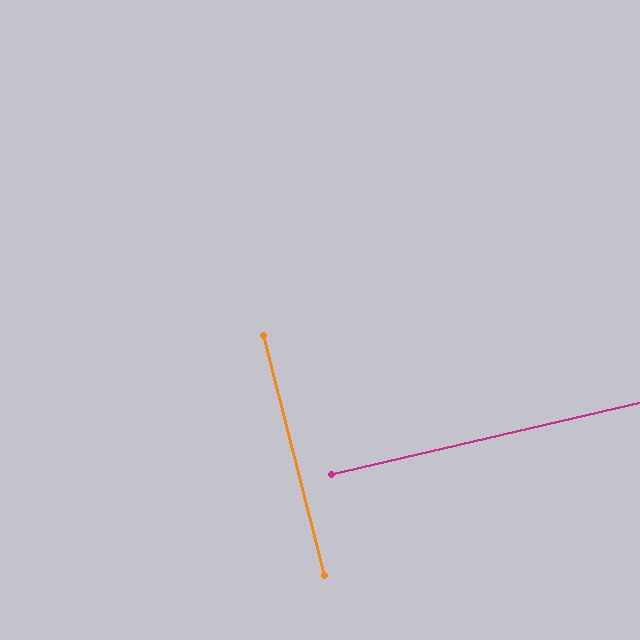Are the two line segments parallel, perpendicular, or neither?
Perpendicular — they meet at approximately 89°.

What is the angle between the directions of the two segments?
Approximately 89 degrees.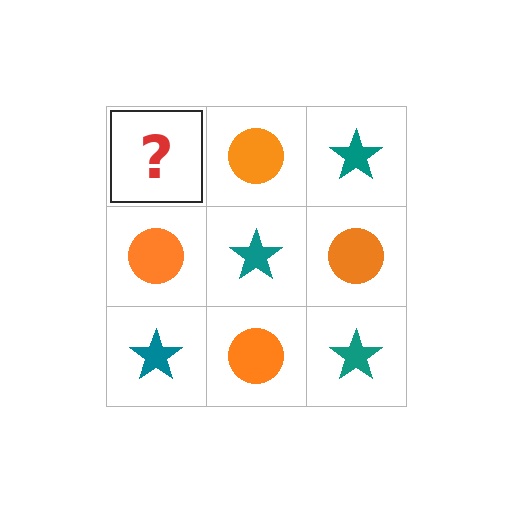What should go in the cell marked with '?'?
The missing cell should contain a teal star.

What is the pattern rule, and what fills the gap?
The rule is that it alternates teal star and orange circle in a checkerboard pattern. The gap should be filled with a teal star.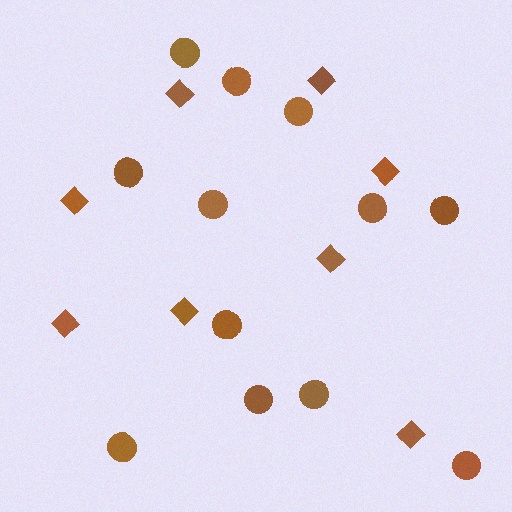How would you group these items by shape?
There are 2 groups: one group of diamonds (8) and one group of circles (12).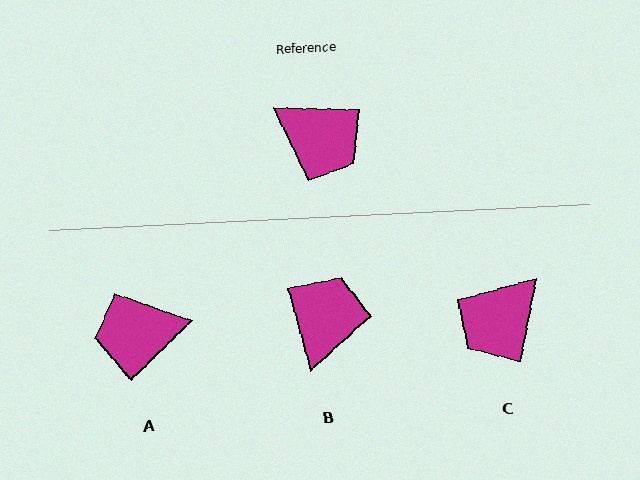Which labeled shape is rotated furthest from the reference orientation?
A, about 135 degrees away.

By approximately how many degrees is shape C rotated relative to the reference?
Approximately 100 degrees clockwise.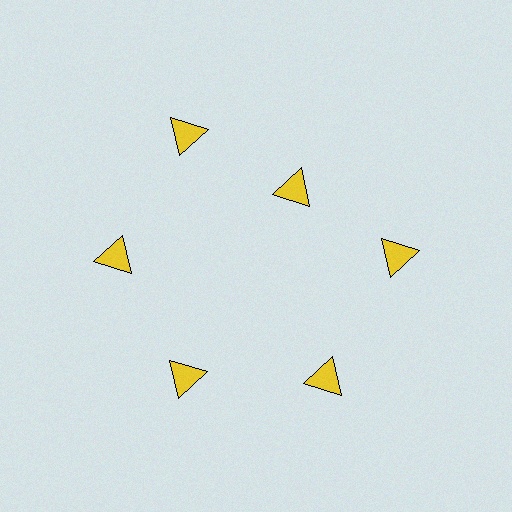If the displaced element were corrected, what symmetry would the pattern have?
It would have 6-fold rotational symmetry — the pattern would map onto itself every 60 degrees.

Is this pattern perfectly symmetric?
No. The 6 yellow triangles are arranged in a ring, but one element near the 1 o'clock position is pulled inward toward the center, breaking the 6-fold rotational symmetry.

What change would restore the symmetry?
The symmetry would be restored by moving it outward, back onto the ring so that all 6 triangles sit at equal angles and equal distance from the center.